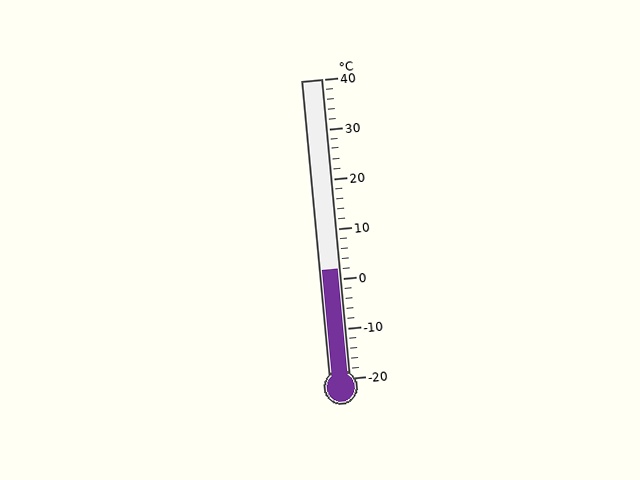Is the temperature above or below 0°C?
The temperature is above 0°C.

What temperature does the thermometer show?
The thermometer shows approximately 2°C.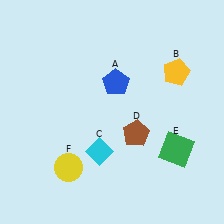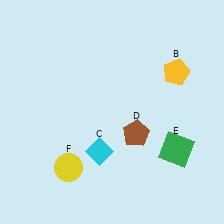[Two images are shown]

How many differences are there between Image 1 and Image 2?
There is 1 difference between the two images.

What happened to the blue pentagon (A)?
The blue pentagon (A) was removed in Image 2. It was in the top-right area of Image 1.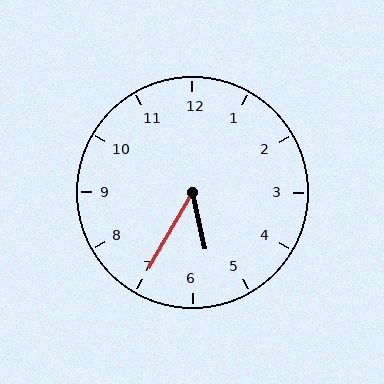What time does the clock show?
5:35.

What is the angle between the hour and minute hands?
Approximately 42 degrees.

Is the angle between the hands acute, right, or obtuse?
It is acute.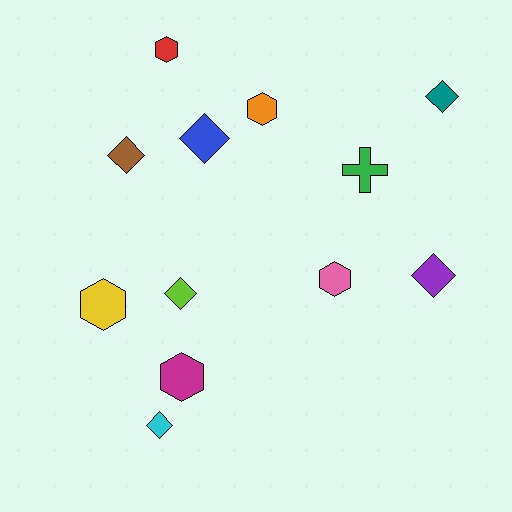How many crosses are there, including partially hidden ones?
There is 1 cross.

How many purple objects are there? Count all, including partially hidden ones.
There is 1 purple object.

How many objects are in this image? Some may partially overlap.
There are 12 objects.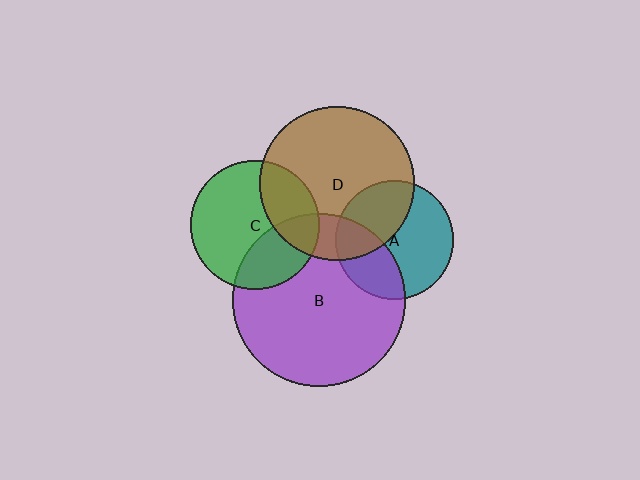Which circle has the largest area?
Circle B (purple).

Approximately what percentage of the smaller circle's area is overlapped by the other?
Approximately 30%.